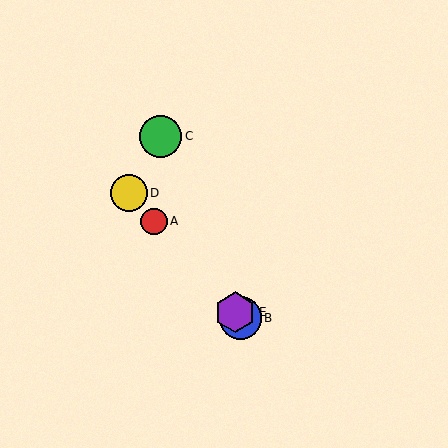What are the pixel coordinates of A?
Object A is at (154, 221).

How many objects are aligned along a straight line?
4 objects (A, B, D, E) are aligned along a straight line.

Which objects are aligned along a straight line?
Objects A, B, D, E are aligned along a straight line.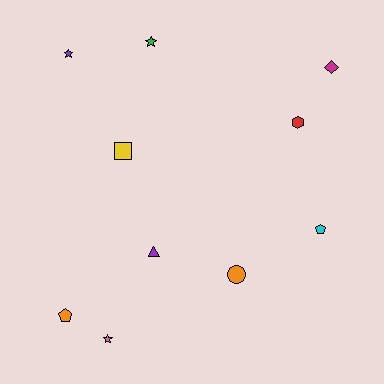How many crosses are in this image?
There are no crosses.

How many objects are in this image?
There are 10 objects.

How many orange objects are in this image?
There are 2 orange objects.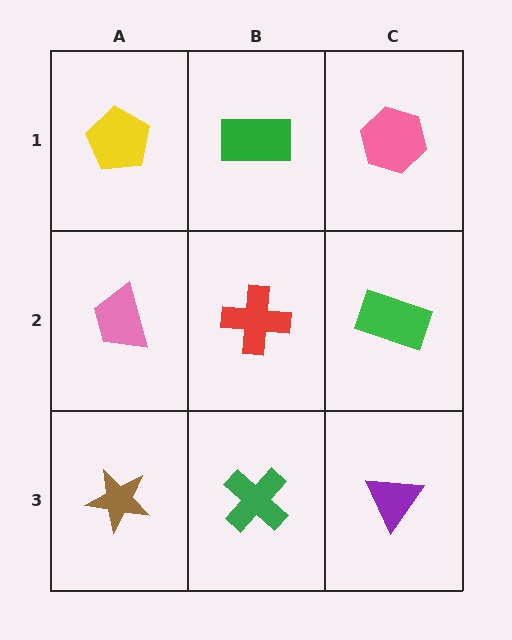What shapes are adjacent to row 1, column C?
A green rectangle (row 2, column C), a green rectangle (row 1, column B).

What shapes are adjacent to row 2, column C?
A pink hexagon (row 1, column C), a purple triangle (row 3, column C), a red cross (row 2, column B).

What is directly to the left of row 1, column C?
A green rectangle.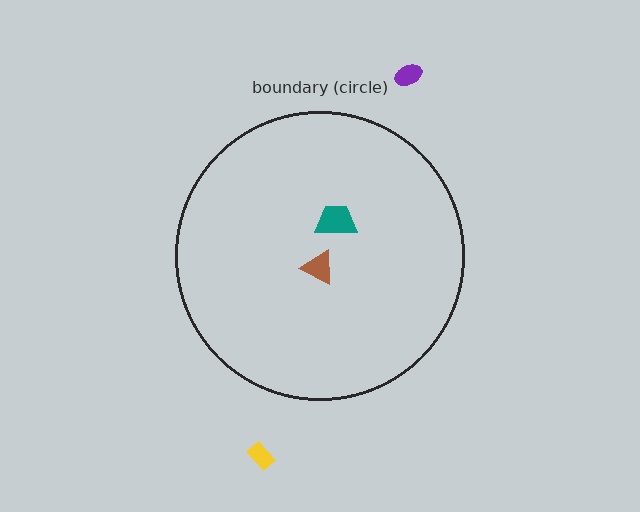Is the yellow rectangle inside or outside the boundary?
Outside.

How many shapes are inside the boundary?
2 inside, 2 outside.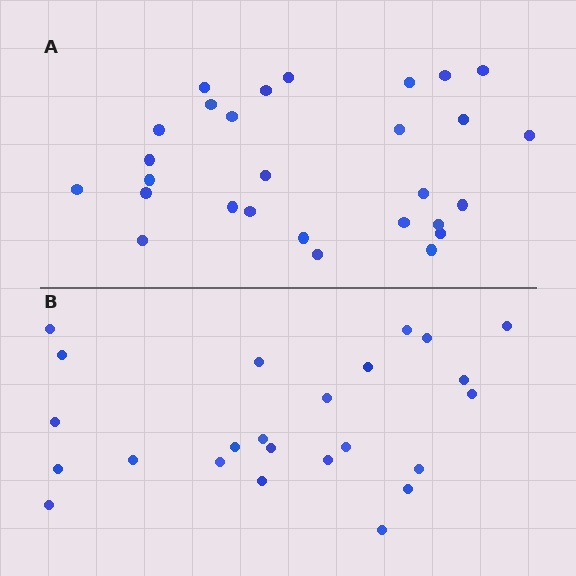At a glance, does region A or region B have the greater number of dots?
Region A (the top region) has more dots.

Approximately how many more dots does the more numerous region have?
Region A has about 4 more dots than region B.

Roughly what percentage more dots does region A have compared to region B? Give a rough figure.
About 15% more.